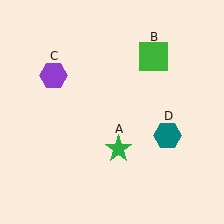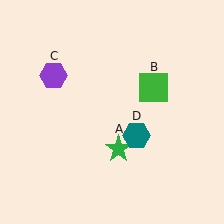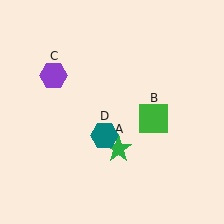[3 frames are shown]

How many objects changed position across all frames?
2 objects changed position: green square (object B), teal hexagon (object D).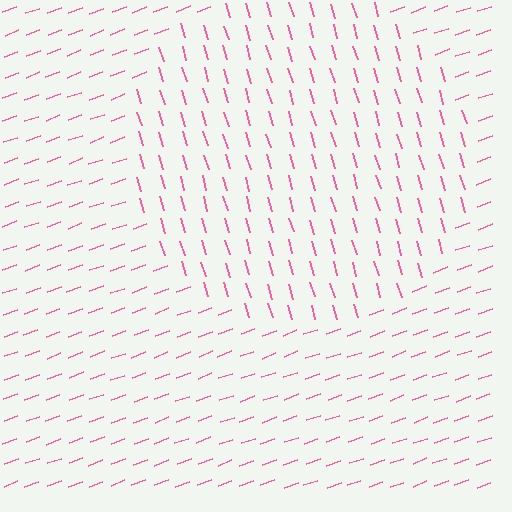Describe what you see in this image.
The image is filled with small pink line segments. A circle region in the image has lines oriented differently from the surrounding lines, creating a visible texture boundary.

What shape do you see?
I see a circle.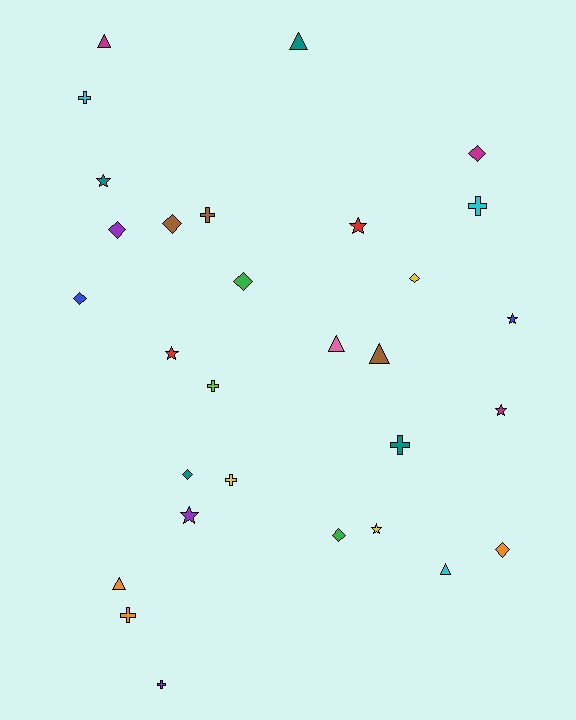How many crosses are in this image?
There are 8 crosses.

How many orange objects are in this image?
There are 3 orange objects.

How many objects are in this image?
There are 30 objects.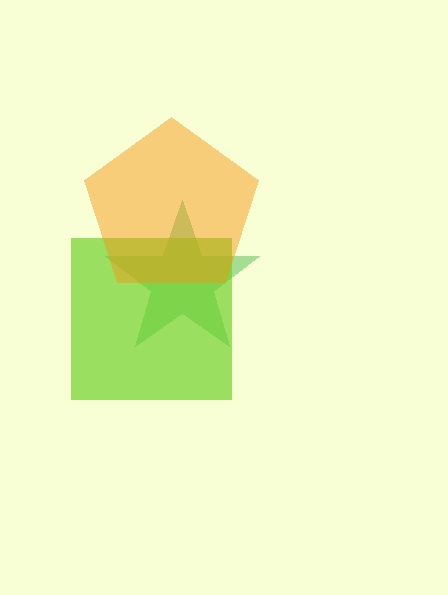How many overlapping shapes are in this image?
There are 3 overlapping shapes in the image.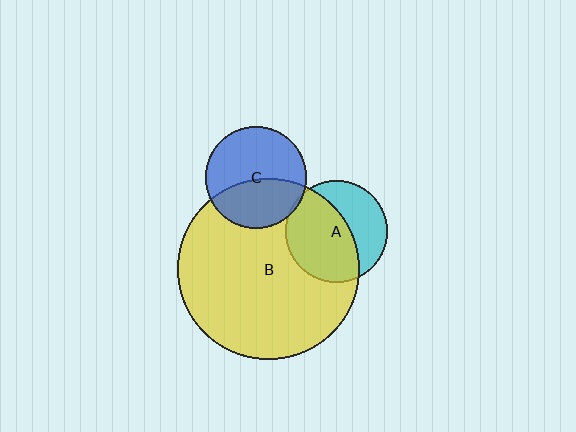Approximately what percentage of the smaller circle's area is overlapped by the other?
Approximately 60%.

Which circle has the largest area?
Circle B (yellow).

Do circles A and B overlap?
Yes.